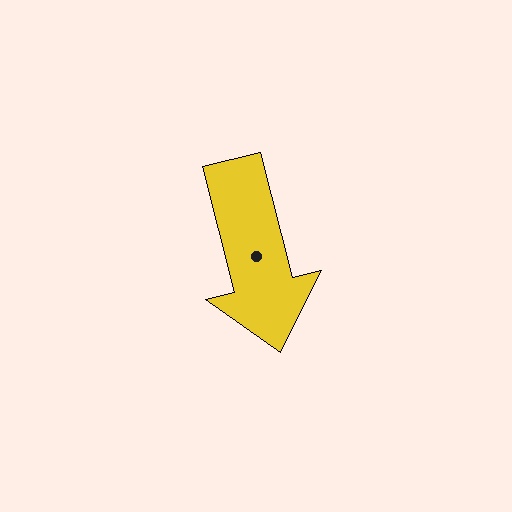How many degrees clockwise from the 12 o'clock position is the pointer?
Approximately 166 degrees.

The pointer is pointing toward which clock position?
Roughly 6 o'clock.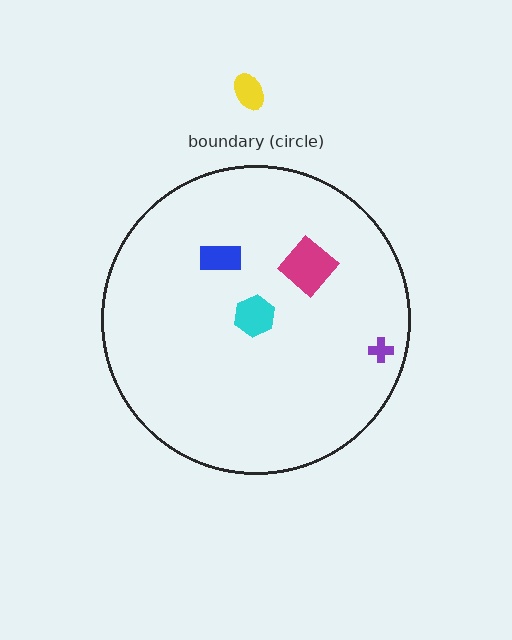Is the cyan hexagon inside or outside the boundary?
Inside.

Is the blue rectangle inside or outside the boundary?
Inside.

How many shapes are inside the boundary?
4 inside, 1 outside.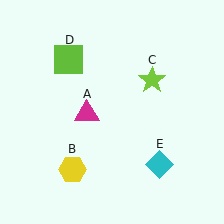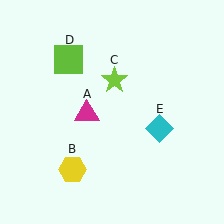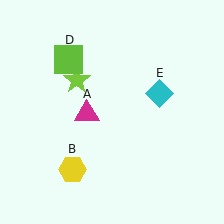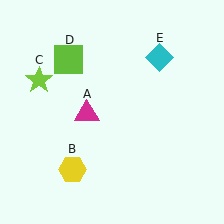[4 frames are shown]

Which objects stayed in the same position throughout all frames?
Magenta triangle (object A) and yellow hexagon (object B) and lime square (object D) remained stationary.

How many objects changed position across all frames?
2 objects changed position: lime star (object C), cyan diamond (object E).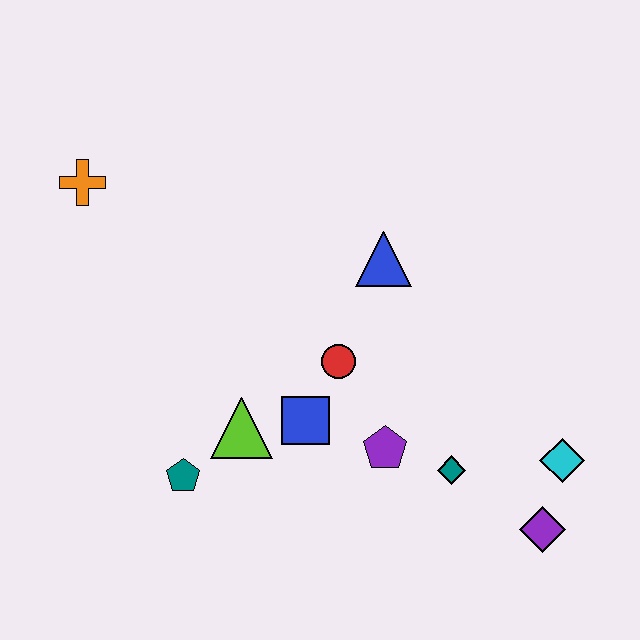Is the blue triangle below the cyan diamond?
No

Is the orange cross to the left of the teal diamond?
Yes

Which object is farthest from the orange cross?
The purple diamond is farthest from the orange cross.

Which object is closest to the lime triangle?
The blue square is closest to the lime triangle.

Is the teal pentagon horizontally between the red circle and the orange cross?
Yes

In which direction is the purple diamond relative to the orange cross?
The purple diamond is to the right of the orange cross.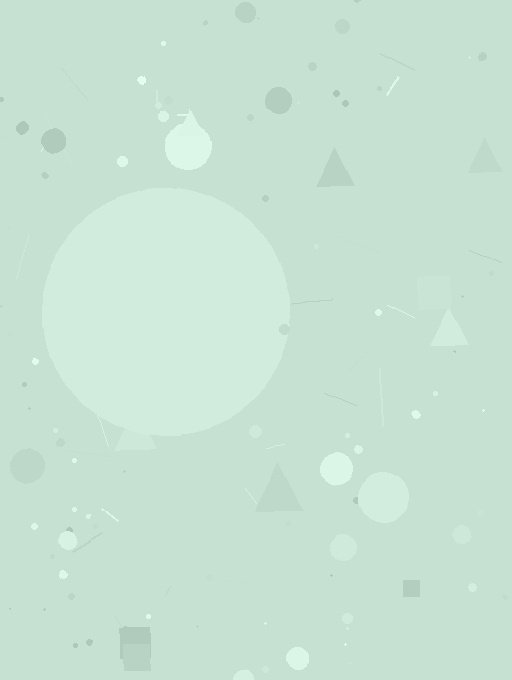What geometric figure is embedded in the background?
A circle is embedded in the background.